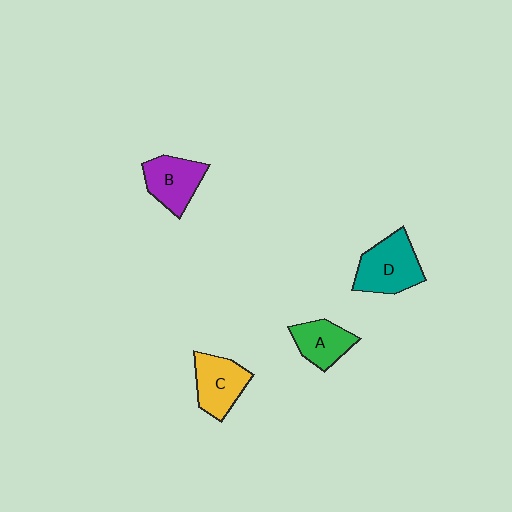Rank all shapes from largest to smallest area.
From largest to smallest: D (teal), C (yellow), B (purple), A (green).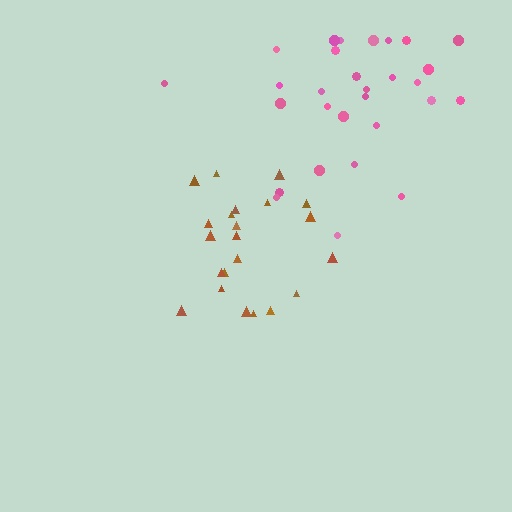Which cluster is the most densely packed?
Pink.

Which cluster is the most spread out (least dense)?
Brown.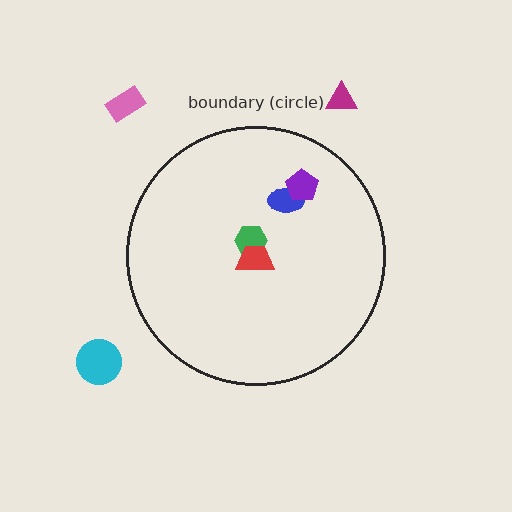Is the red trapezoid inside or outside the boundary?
Inside.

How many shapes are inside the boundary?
4 inside, 3 outside.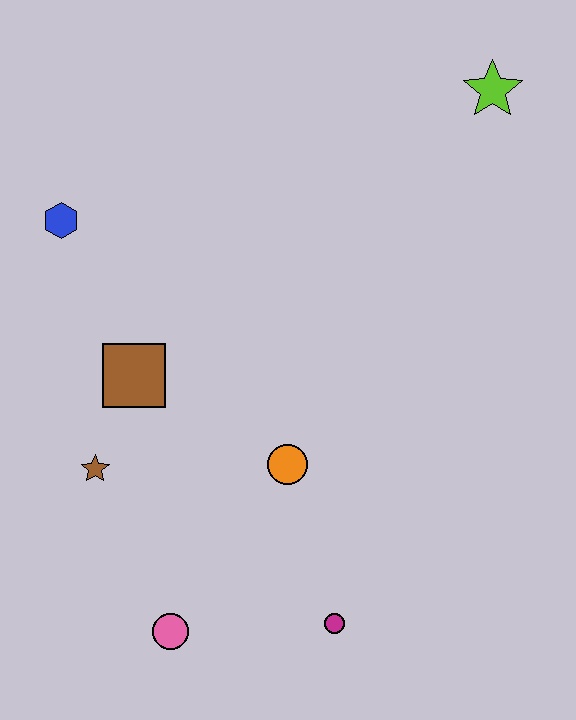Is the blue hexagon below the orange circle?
No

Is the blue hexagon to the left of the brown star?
Yes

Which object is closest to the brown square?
The brown star is closest to the brown square.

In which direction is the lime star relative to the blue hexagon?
The lime star is to the right of the blue hexagon.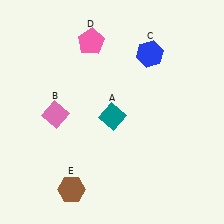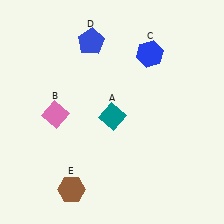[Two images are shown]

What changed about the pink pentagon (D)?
In Image 1, D is pink. In Image 2, it changed to blue.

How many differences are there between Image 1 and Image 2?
There is 1 difference between the two images.